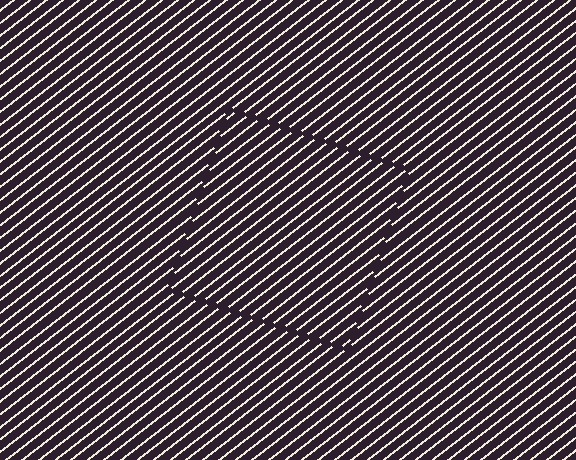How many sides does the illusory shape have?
4 sides — the line-ends trace a square.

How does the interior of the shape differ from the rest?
The interior of the shape contains the same grating, shifted by half a period — the contour is defined by the phase discontinuity where line-ends from the inner and outer gratings abut.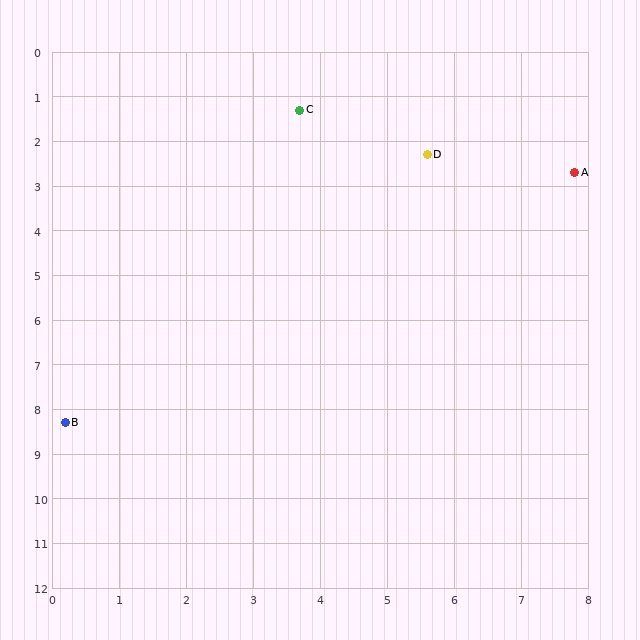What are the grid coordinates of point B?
Point B is at approximately (0.2, 8.3).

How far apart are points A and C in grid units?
Points A and C are about 4.3 grid units apart.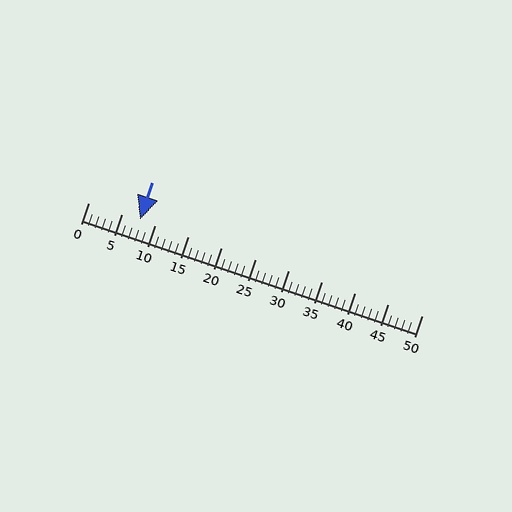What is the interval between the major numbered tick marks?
The major tick marks are spaced 5 units apart.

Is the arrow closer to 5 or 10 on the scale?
The arrow is closer to 10.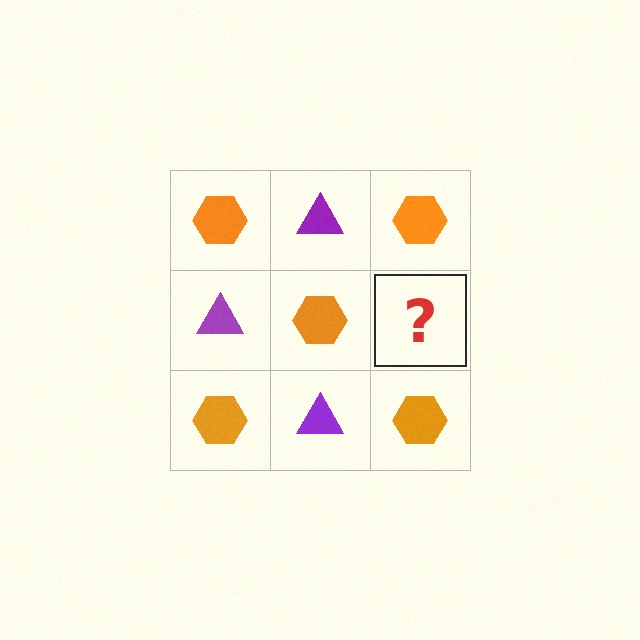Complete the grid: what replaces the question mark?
The question mark should be replaced with a purple triangle.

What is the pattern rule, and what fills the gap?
The rule is that it alternates orange hexagon and purple triangle in a checkerboard pattern. The gap should be filled with a purple triangle.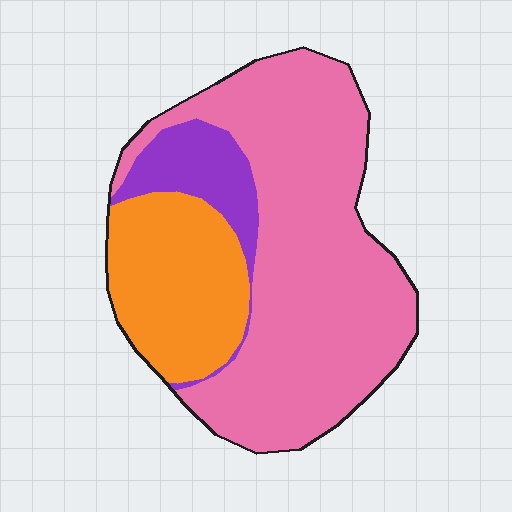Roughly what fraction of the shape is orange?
Orange takes up between a sixth and a third of the shape.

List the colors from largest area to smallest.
From largest to smallest: pink, orange, purple.